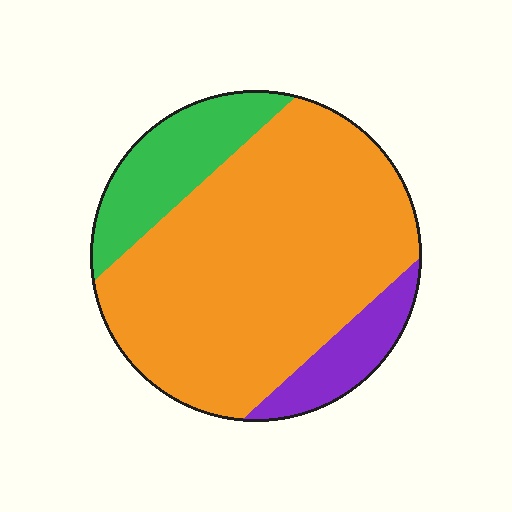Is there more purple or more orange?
Orange.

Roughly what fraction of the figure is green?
Green covers roughly 15% of the figure.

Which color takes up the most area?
Orange, at roughly 70%.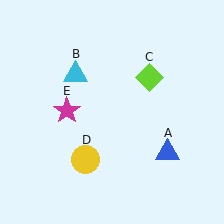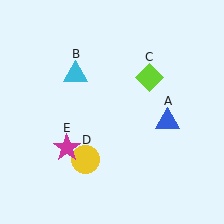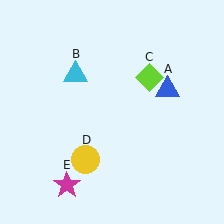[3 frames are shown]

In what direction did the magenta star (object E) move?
The magenta star (object E) moved down.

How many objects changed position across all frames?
2 objects changed position: blue triangle (object A), magenta star (object E).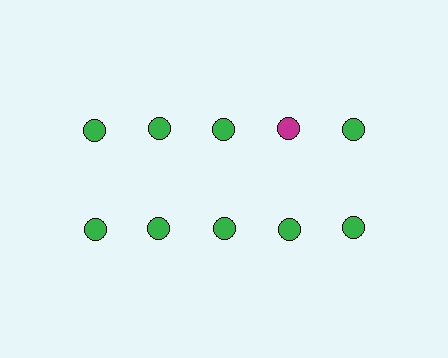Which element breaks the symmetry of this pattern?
The magenta circle in the top row, second from right column breaks the symmetry. All other shapes are green circles.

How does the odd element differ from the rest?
It has a different color: magenta instead of green.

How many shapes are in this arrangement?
There are 10 shapes arranged in a grid pattern.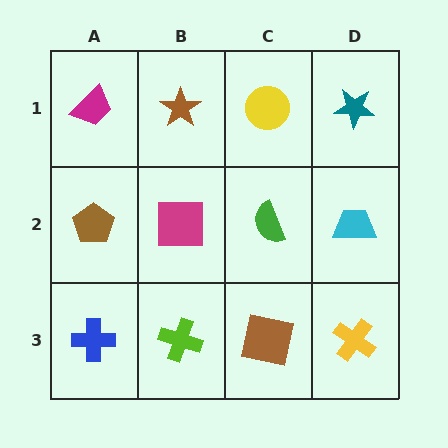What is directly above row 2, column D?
A teal star.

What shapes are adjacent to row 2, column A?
A magenta trapezoid (row 1, column A), a blue cross (row 3, column A), a magenta square (row 2, column B).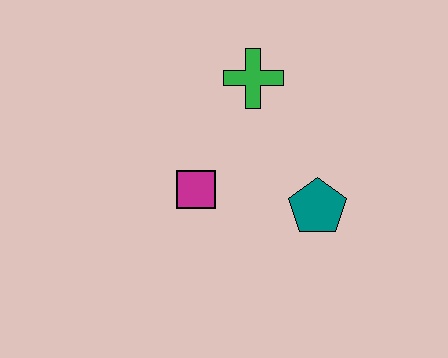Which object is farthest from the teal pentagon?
The green cross is farthest from the teal pentagon.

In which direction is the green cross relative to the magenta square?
The green cross is above the magenta square.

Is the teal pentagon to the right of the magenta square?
Yes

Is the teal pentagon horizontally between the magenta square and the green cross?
No